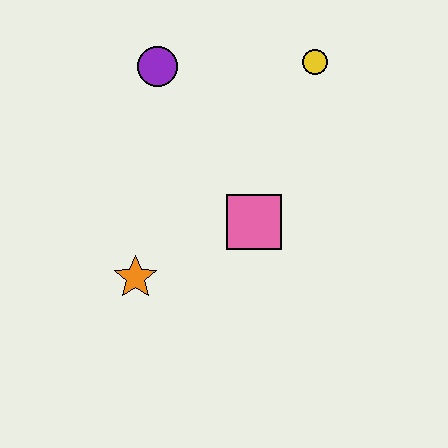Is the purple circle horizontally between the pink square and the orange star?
Yes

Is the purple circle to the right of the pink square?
No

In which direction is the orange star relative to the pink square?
The orange star is to the left of the pink square.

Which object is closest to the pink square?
The orange star is closest to the pink square.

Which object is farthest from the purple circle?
The orange star is farthest from the purple circle.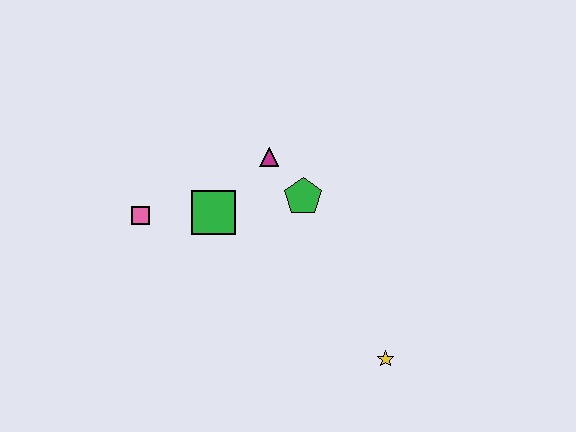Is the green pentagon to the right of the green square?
Yes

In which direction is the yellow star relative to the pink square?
The yellow star is to the right of the pink square.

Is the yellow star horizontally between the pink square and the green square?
No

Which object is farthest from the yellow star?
The pink square is farthest from the yellow star.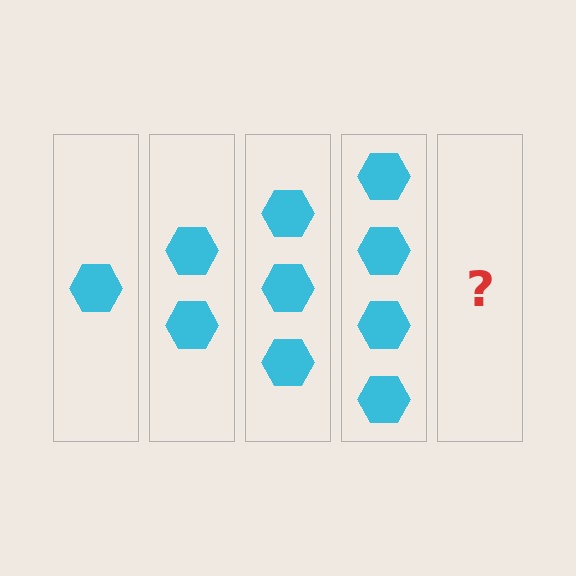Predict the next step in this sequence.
The next step is 5 hexagons.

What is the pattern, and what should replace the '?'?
The pattern is that each step adds one more hexagon. The '?' should be 5 hexagons.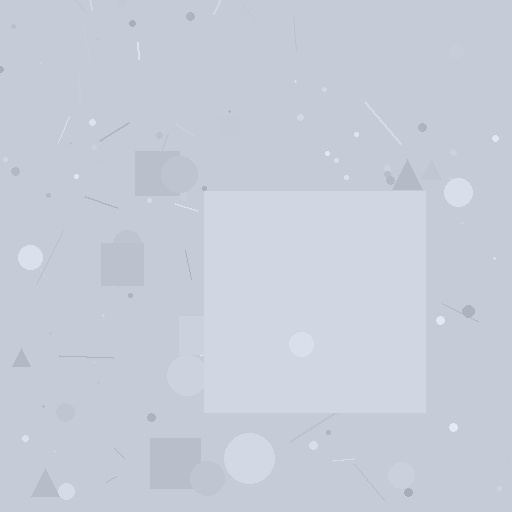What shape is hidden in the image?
A square is hidden in the image.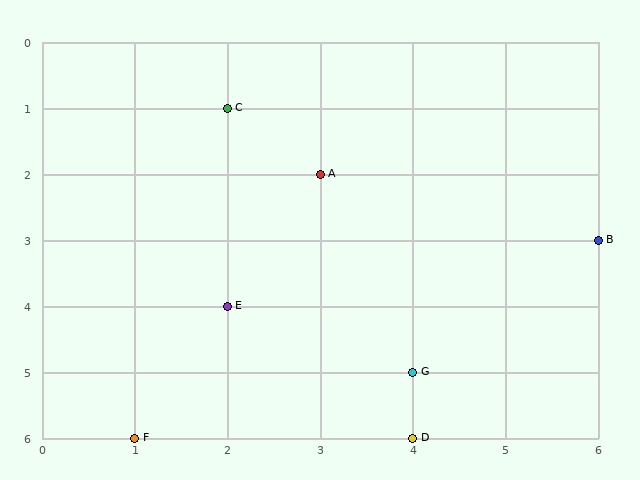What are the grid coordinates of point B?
Point B is at grid coordinates (6, 3).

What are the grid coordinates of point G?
Point G is at grid coordinates (4, 5).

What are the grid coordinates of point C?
Point C is at grid coordinates (2, 1).